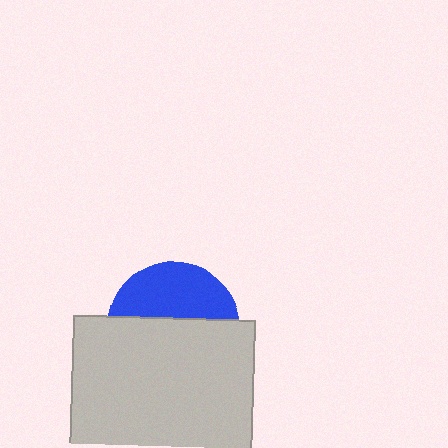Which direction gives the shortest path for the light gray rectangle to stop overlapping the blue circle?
Moving down gives the shortest separation.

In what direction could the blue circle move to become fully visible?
The blue circle could move up. That would shift it out from behind the light gray rectangle entirely.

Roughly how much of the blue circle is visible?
A small part of it is visible (roughly 40%).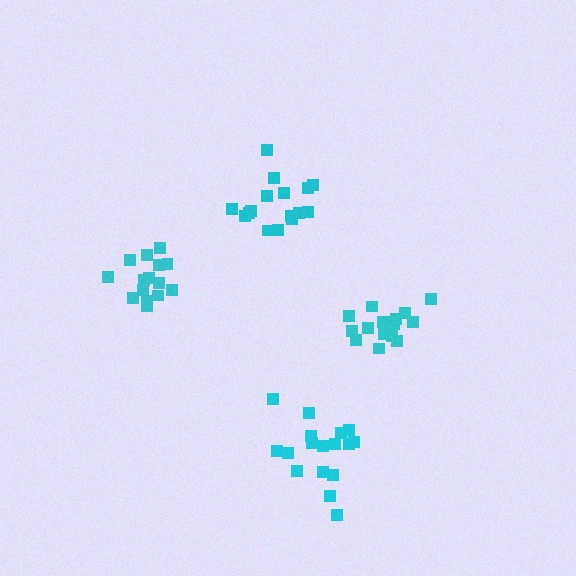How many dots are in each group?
Group 1: 17 dots, Group 2: 16 dots, Group 3: 17 dots, Group 4: 15 dots (65 total).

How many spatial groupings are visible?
There are 4 spatial groupings.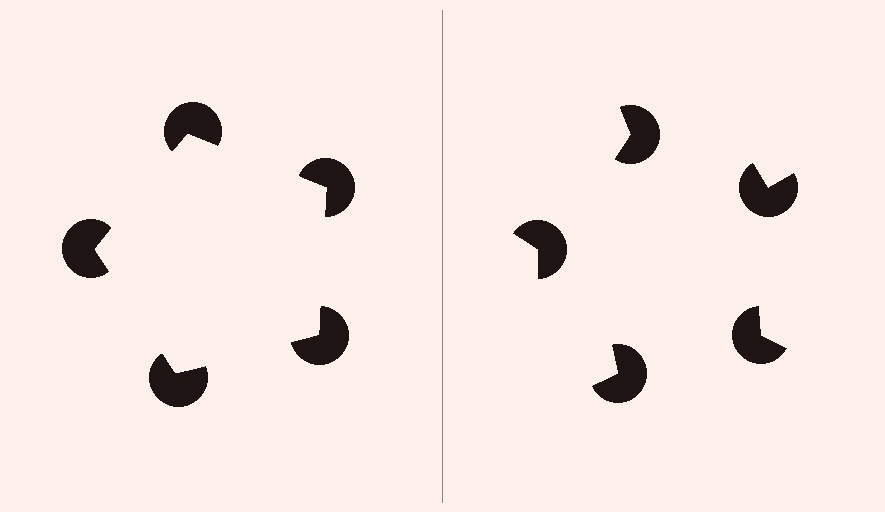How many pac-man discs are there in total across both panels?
10 — 5 on each side.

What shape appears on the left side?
An illusory pentagon.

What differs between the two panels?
The pac-man discs are positioned identically on both sides; only the wedge orientations differ. On the left they align to a pentagon; on the right they are misaligned.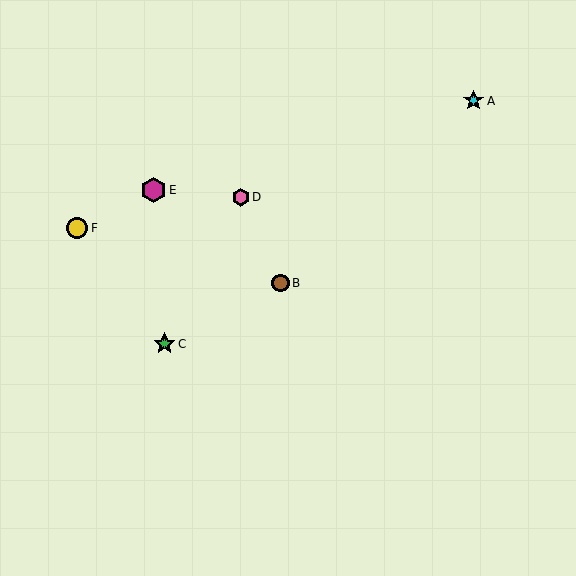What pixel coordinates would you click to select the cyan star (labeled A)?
Click at (473, 101) to select the cyan star A.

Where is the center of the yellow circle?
The center of the yellow circle is at (77, 228).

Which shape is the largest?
The magenta hexagon (labeled E) is the largest.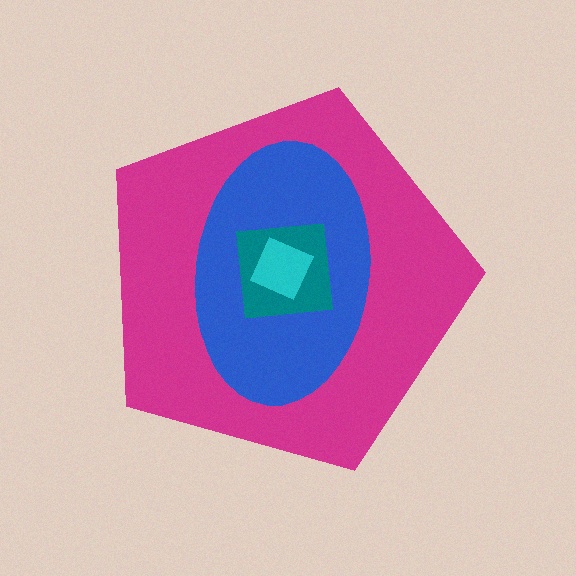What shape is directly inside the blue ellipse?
The teal square.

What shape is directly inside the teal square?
The cyan square.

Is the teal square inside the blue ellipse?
Yes.